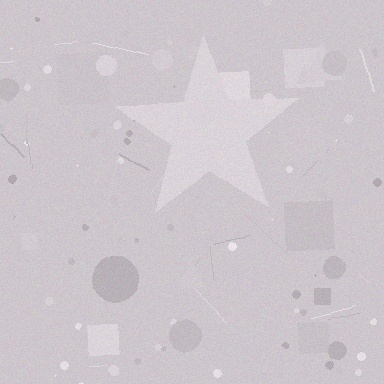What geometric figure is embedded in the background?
A star is embedded in the background.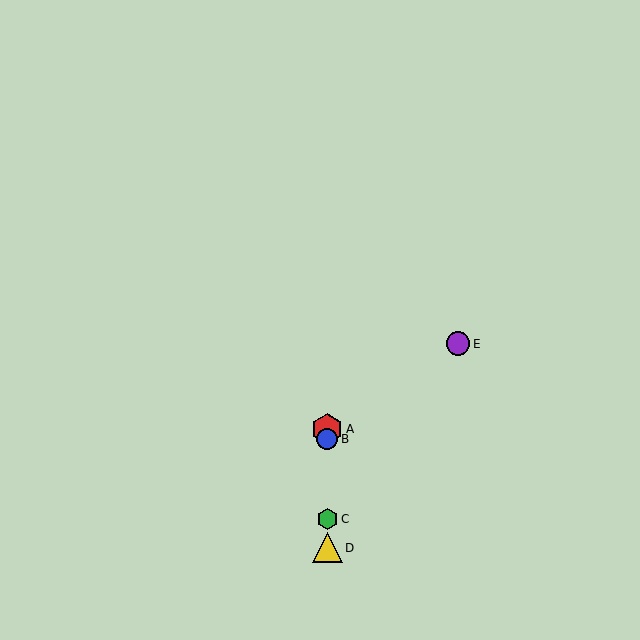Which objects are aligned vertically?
Objects A, B, C, D are aligned vertically.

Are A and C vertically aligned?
Yes, both are at x≈327.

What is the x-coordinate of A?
Object A is at x≈327.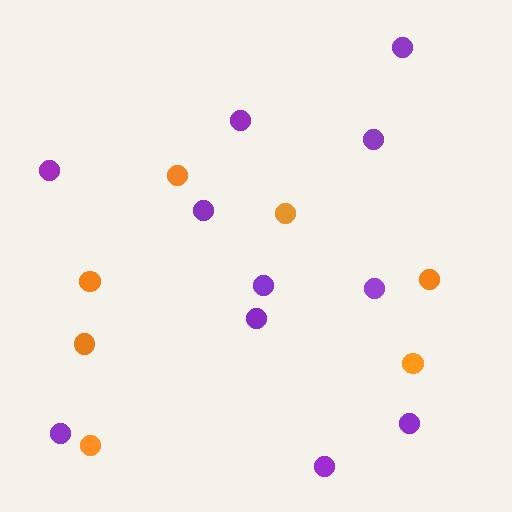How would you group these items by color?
There are 2 groups: one group of purple circles (11) and one group of orange circles (7).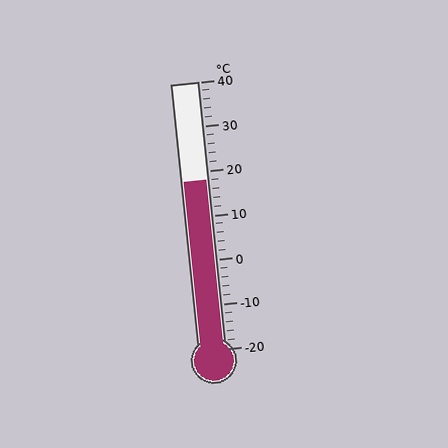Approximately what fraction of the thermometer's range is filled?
The thermometer is filled to approximately 65% of its range.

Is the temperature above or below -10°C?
The temperature is above -10°C.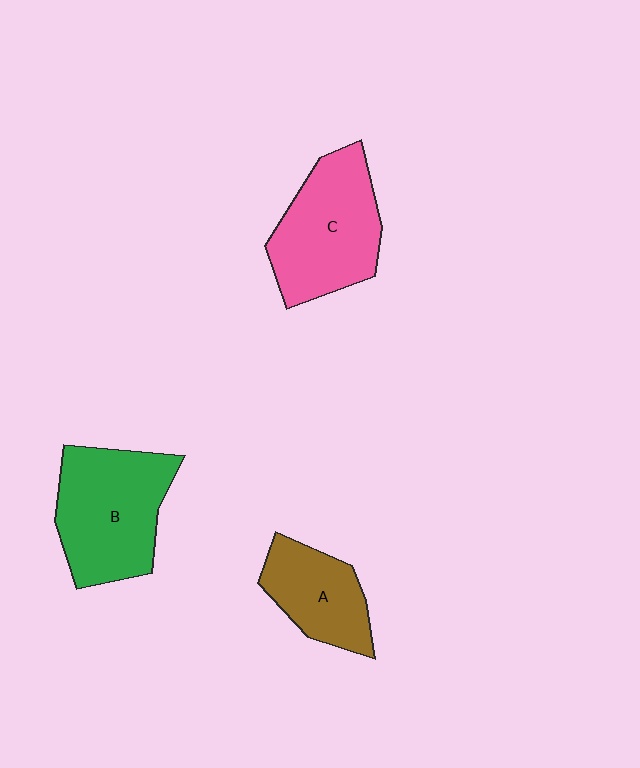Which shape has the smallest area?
Shape A (brown).